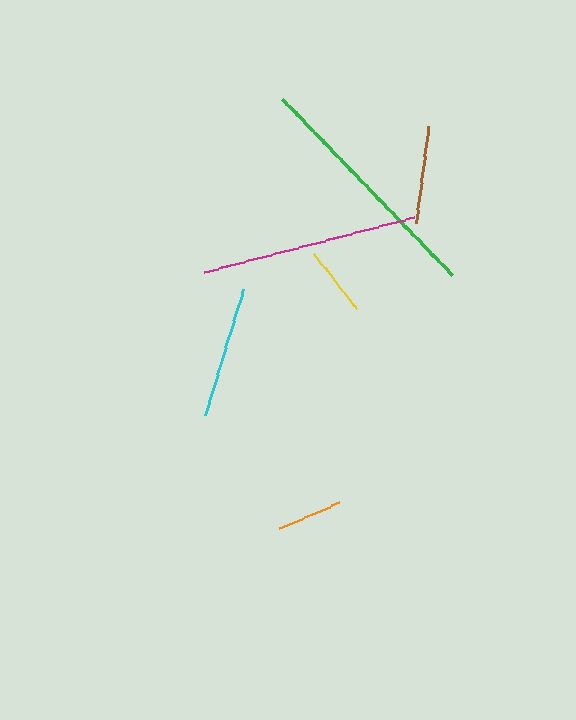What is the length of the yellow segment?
The yellow segment is approximately 70 pixels long.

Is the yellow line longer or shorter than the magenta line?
The magenta line is longer than the yellow line.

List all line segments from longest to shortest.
From longest to shortest: green, magenta, cyan, brown, yellow, orange.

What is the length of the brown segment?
The brown segment is approximately 99 pixels long.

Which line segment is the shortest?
The orange line is the shortest at approximately 65 pixels.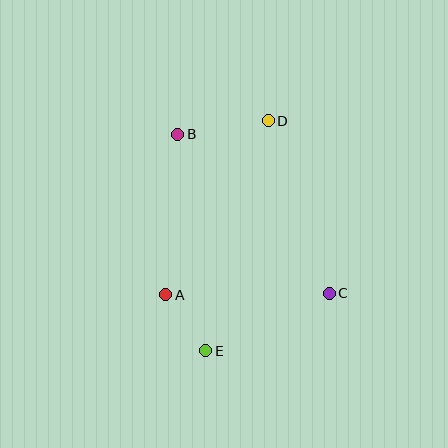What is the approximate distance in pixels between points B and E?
The distance between B and E is approximately 218 pixels.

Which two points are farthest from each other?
Points D and E are farthest from each other.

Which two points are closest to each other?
Points A and E are closest to each other.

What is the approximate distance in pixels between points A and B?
The distance between A and B is approximately 161 pixels.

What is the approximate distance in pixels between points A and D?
The distance between A and D is approximately 202 pixels.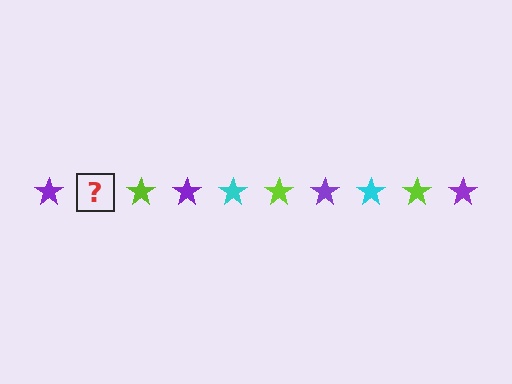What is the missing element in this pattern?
The missing element is a cyan star.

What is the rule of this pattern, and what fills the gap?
The rule is that the pattern cycles through purple, cyan, lime stars. The gap should be filled with a cyan star.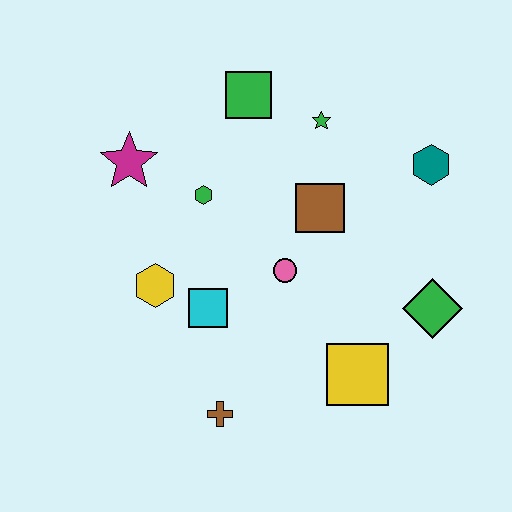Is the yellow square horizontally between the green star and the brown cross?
No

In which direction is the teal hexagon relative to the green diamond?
The teal hexagon is above the green diamond.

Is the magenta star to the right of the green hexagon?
No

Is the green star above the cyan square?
Yes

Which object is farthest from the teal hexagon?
The brown cross is farthest from the teal hexagon.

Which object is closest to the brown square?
The pink circle is closest to the brown square.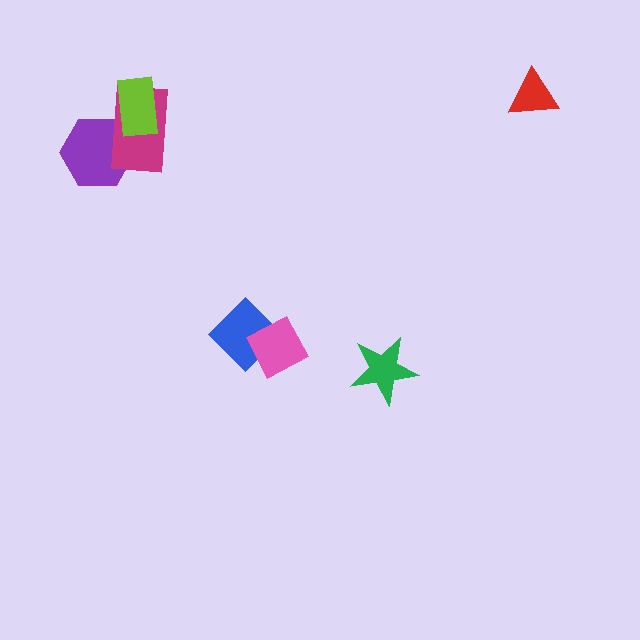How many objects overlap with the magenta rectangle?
2 objects overlap with the magenta rectangle.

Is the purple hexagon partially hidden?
Yes, it is partially covered by another shape.